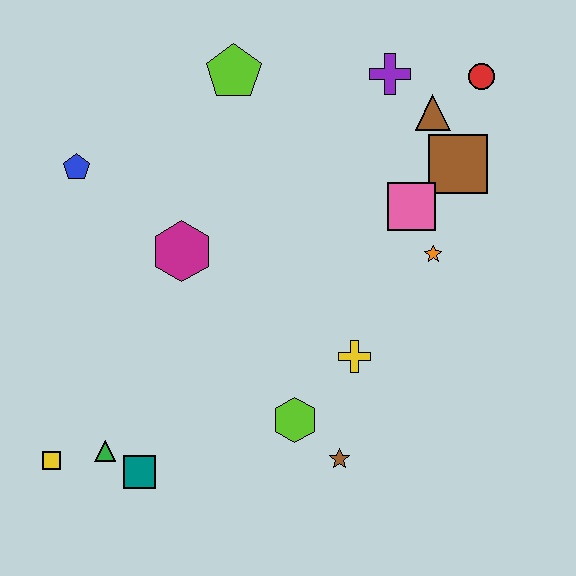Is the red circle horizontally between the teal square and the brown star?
No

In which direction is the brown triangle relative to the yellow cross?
The brown triangle is above the yellow cross.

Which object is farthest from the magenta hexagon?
The red circle is farthest from the magenta hexagon.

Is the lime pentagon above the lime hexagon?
Yes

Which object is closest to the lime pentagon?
The purple cross is closest to the lime pentagon.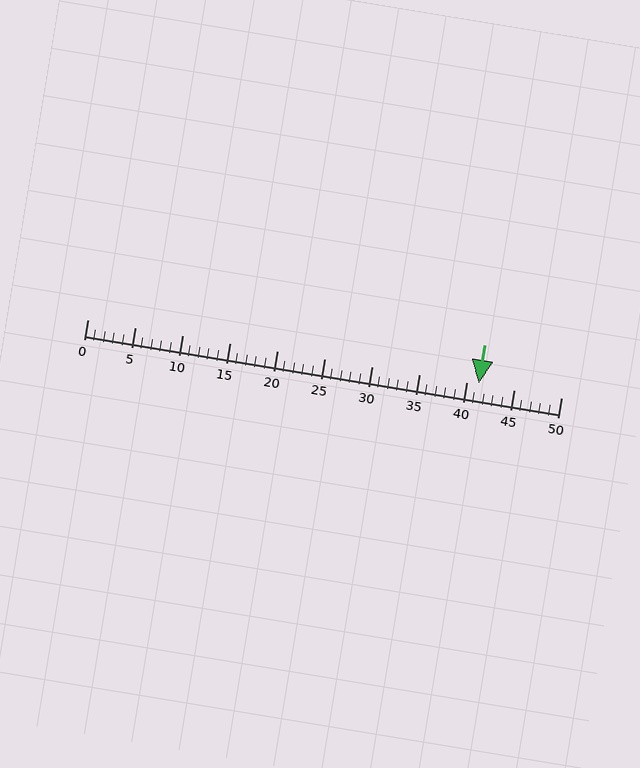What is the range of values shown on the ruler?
The ruler shows values from 0 to 50.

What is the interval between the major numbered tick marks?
The major tick marks are spaced 5 units apart.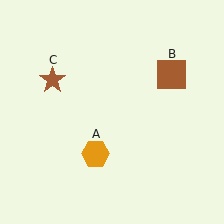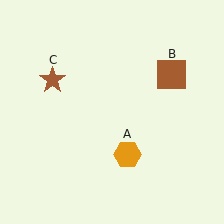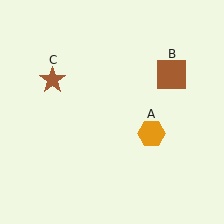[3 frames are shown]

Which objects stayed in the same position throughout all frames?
Brown square (object B) and brown star (object C) remained stationary.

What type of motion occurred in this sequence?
The orange hexagon (object A) rotated counterclockwise around the center of the scene.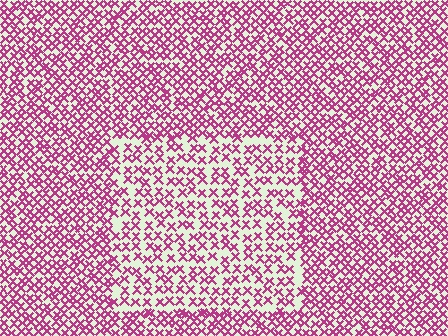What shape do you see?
I see a rectangle.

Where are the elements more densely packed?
The elements are more densely packed outside the rectangle boundary.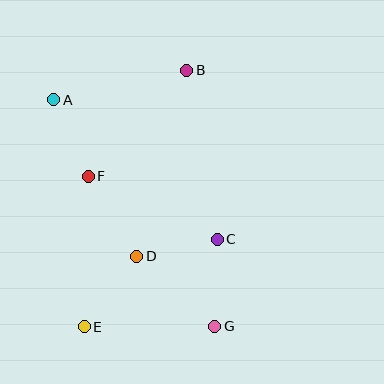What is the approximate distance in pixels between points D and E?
The distance between D and E is approximately 88 pixels.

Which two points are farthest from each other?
Points A and G are farthest from each other.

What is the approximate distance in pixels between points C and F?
The distance between C and F is approximately 144 pixels.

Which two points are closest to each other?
Points C and D are closest to each other.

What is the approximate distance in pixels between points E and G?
The distance between E and G is approximately 131 pixels.